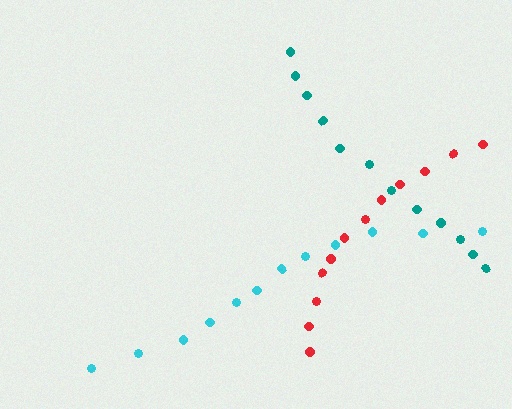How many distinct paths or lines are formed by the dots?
There are 3 distinct paths.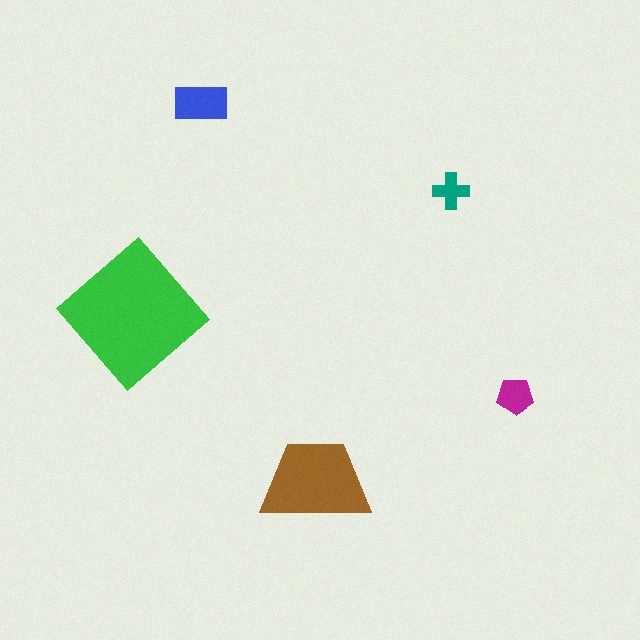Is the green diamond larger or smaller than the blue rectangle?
Larger.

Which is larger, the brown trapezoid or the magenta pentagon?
The brown trapezoid.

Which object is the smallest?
The teal cross.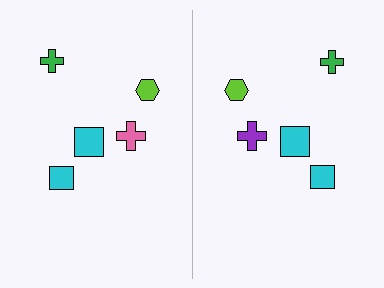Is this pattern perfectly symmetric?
No, the pattern is not perfectly symmetric. The purple cross on the right side breaks the symmetry — its mirror counterpart is pink.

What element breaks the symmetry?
The purple cross on the right side breaks the symmetry — its mirror counterpart is pink.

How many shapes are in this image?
There are 10 shapes in this image.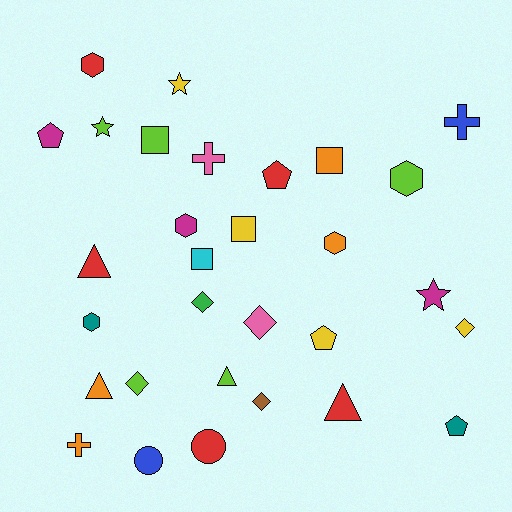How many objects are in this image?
There are 30 objects.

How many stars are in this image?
There are 3 stars.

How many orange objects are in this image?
There are 4 orange objects.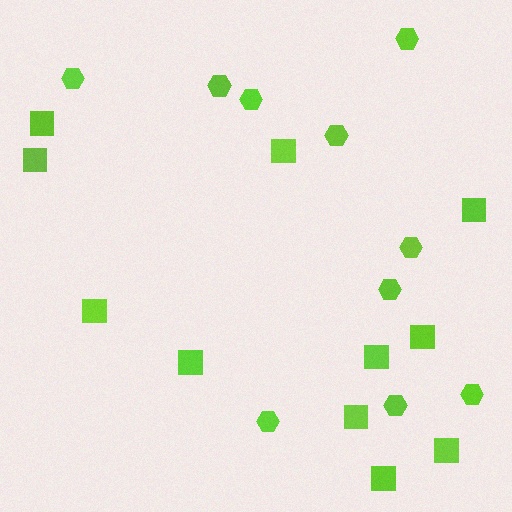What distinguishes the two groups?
There are 2 groups: one group of squares (11) and one group of hexagons (10).